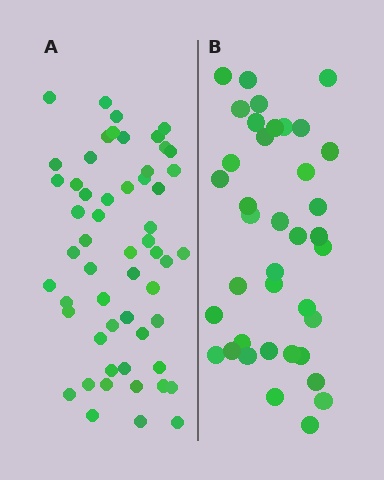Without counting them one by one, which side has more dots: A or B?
Region A (the left region) has more dots.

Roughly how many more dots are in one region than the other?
Region A has approximately 15 more dots than region B.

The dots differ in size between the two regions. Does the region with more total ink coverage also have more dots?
No. Region B has more total ink coverage because its dots are larger, but region A actually contains more individual dots. Total area can be misleading — the number of items is what matters here.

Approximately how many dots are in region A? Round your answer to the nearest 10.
About 60 dots. (The exact count is 55, which rounds to 60.)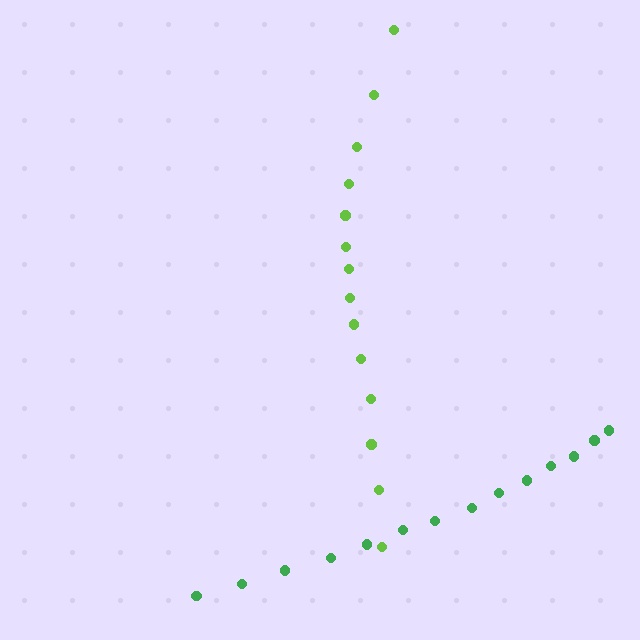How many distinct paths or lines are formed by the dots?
There are 2 distinct paths.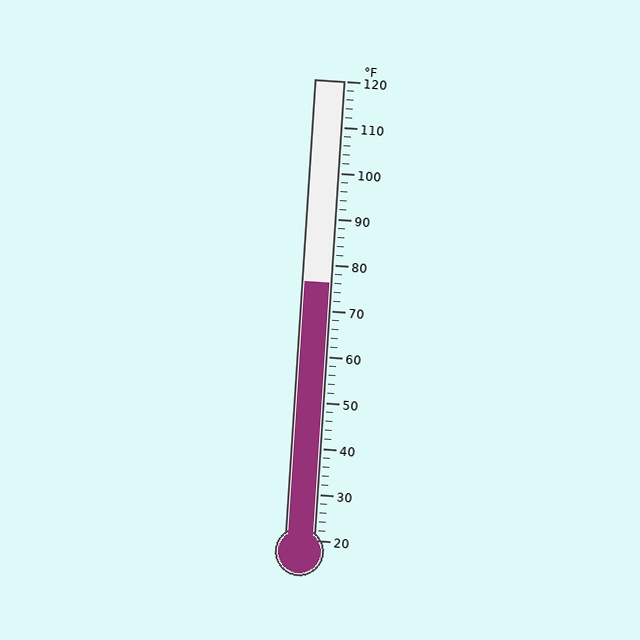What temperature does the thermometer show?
The thermometer shows approximately 76°F.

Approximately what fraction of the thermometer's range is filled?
The thermometer is filled to approximately 55% of its range.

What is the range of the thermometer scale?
The thermometer scale ranges from 20°F to 120°F.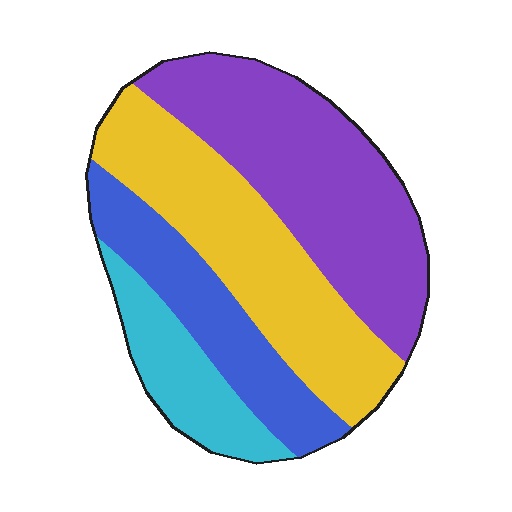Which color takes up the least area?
Cyan, at roughly 15%.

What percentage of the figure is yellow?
Yellow covers about 30% of the figure.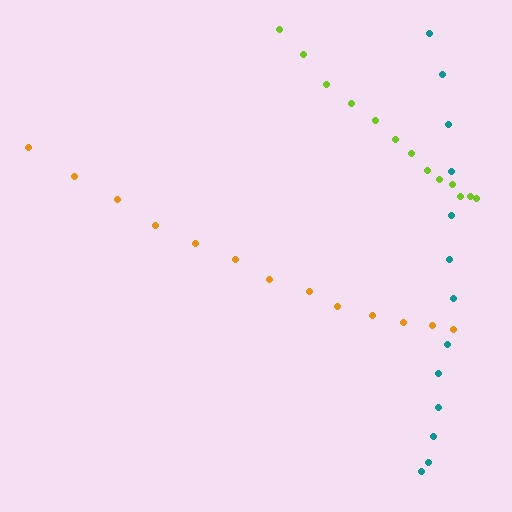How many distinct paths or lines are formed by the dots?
There are 3 distinct paths.